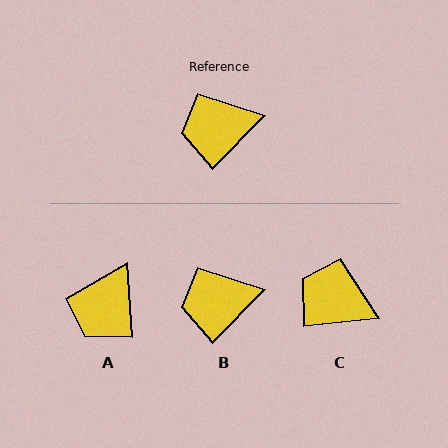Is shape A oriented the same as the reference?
No, it is off by about 48 degrees.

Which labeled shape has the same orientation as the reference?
B.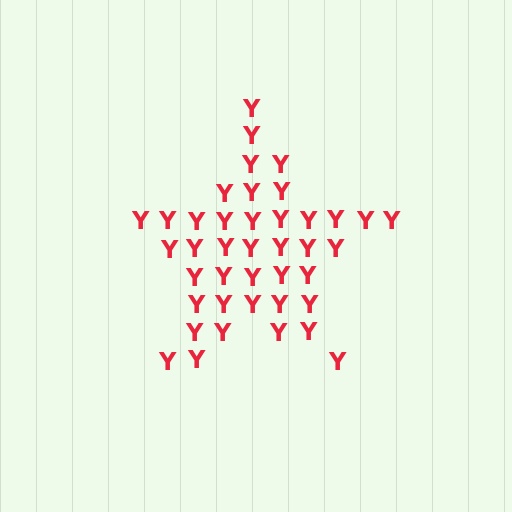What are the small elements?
The small elements are letter Y's.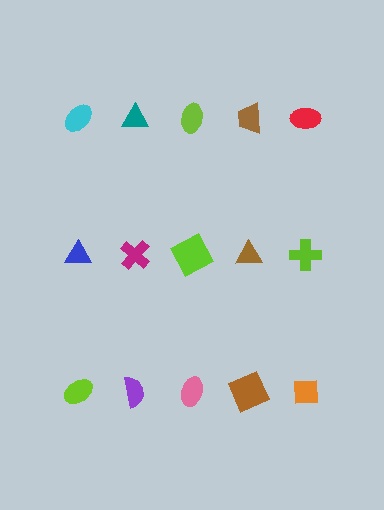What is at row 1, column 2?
A teal triangle.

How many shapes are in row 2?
5 shapes.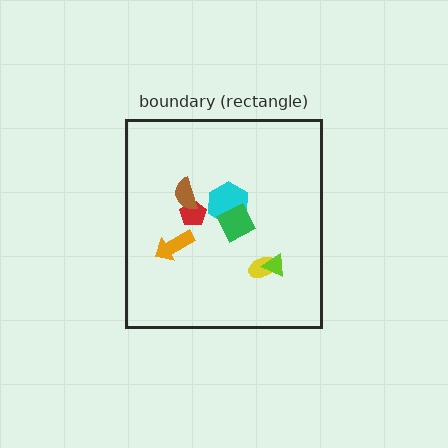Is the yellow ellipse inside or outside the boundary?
Inside.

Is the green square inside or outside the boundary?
Inside.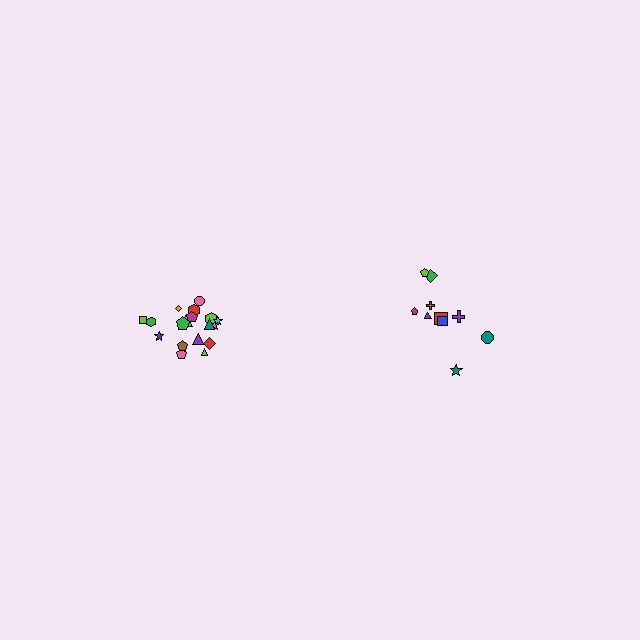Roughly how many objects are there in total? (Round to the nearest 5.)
Roughly 30 objects in total.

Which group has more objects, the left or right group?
The left group.